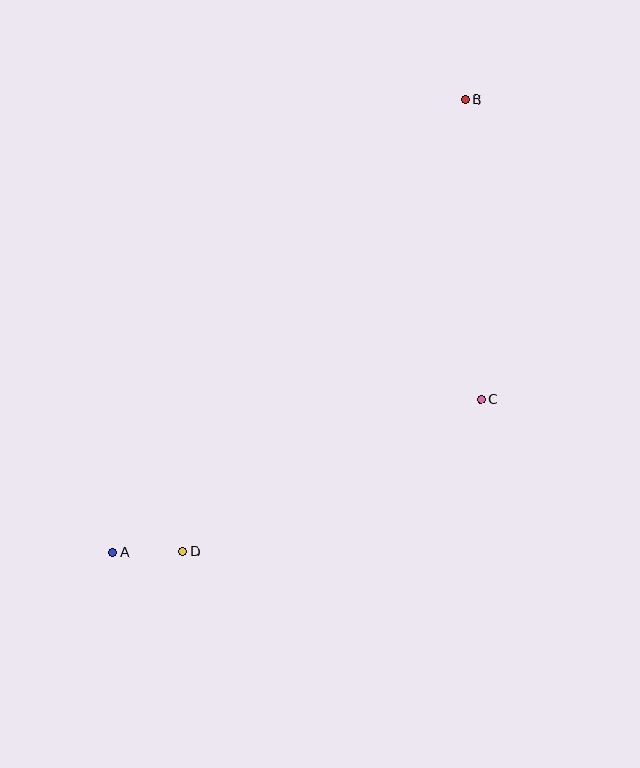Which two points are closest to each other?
Points A and D are closest to each other.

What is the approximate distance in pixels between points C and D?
The distance between C and D is approximately 334 pixels.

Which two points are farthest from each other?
Points A and B are farthest from each other.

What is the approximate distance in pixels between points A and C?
The distance between A and C is approximately 399 pixels.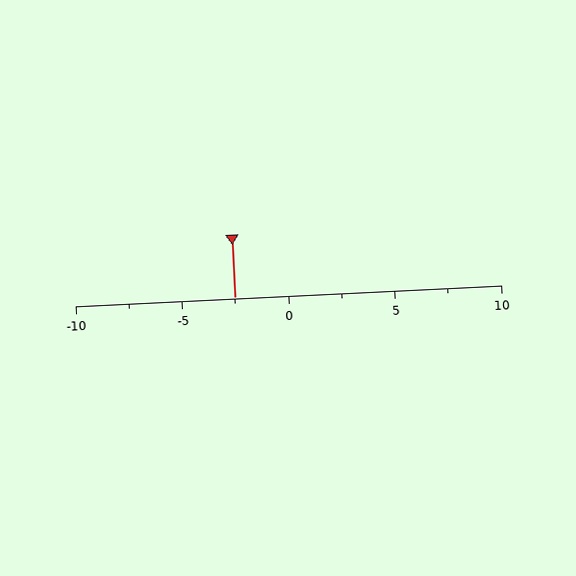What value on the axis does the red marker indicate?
The marker indicates approximately -2.5.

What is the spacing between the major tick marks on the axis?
The major ticks are spaced 5 apart.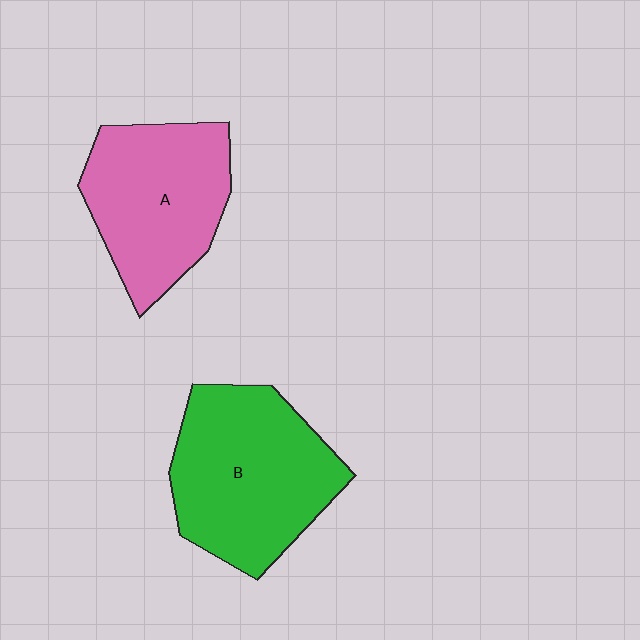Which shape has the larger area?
Shape B (green).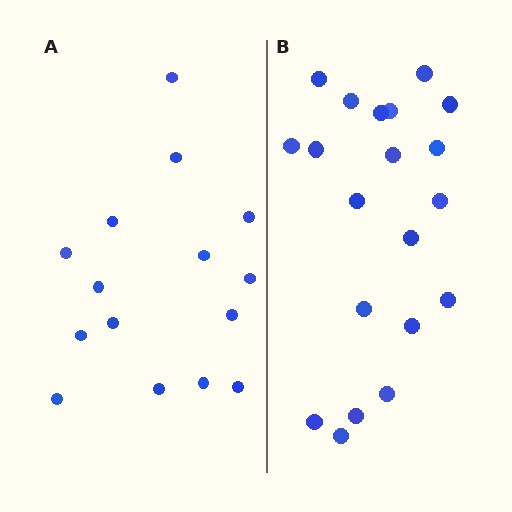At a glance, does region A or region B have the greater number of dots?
Region B (the right region) has more dots.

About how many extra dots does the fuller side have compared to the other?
Region B has about 5 more dots than region A.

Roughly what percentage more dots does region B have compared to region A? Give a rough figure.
About 35% more.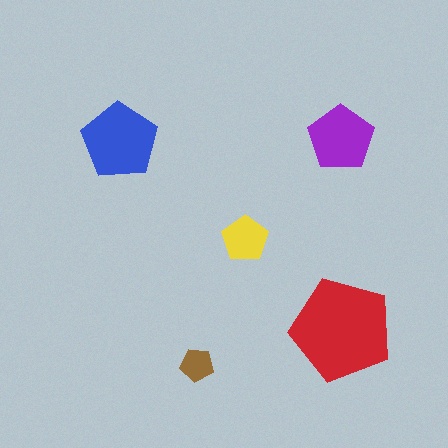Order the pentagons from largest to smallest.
the red one, the blue one, the purple one, the yellow one, the brown one.